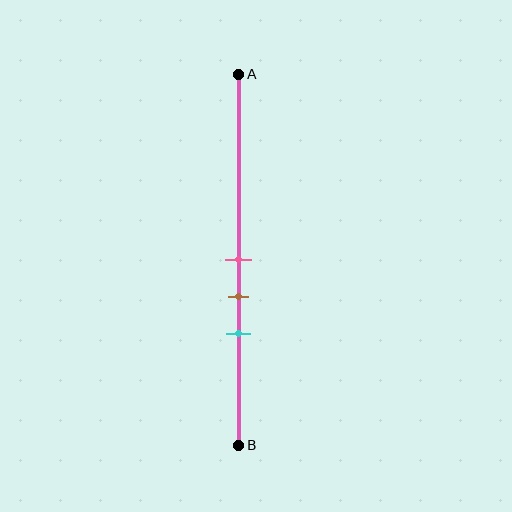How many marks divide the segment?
There are 3 marks dividing the segment.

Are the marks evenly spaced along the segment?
Yes, the marks are approximately evenly spaced.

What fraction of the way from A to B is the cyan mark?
The cyan mark is approximately 70% (0.7) of the way from A to B.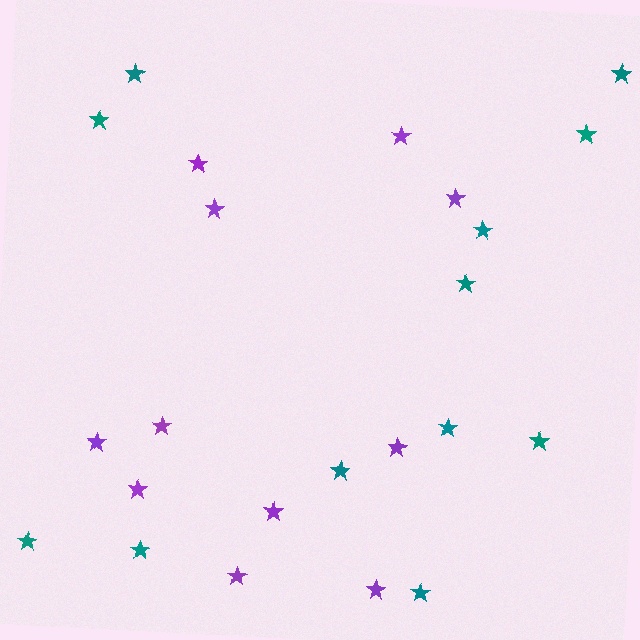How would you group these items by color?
There are 2 groups: one group of purple stars (11) and one group of teal stars (12).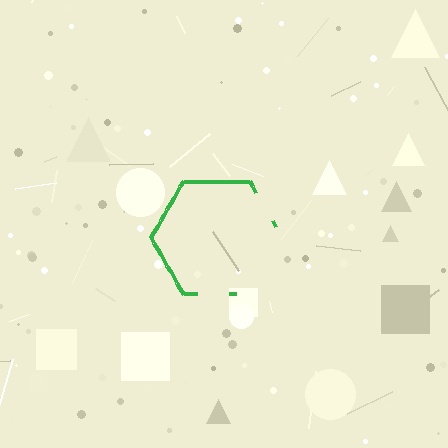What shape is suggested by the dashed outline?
The dashed outline suggests a hexagon.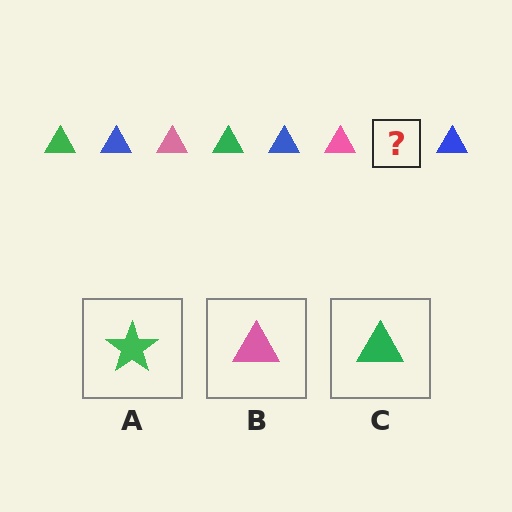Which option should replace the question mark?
Option C.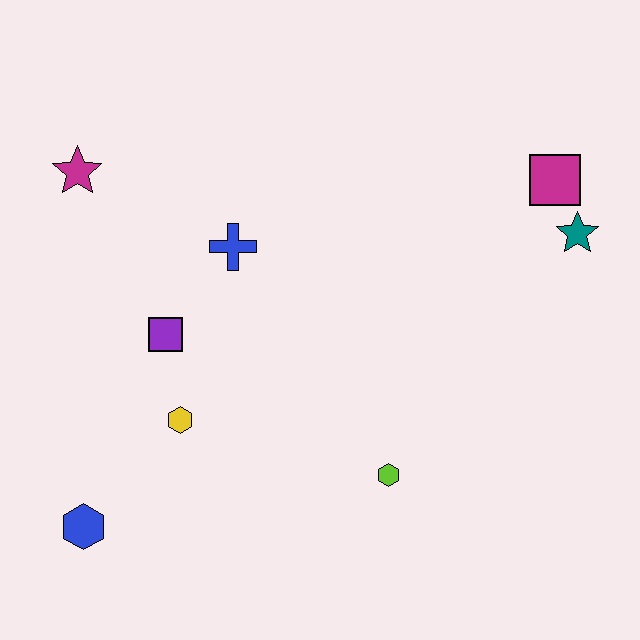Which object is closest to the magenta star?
The blue cross is closest to the magenta star.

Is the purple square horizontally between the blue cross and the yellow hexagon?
No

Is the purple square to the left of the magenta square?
Yes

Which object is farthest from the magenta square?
The blue hexagon is farthest from the magenta square.